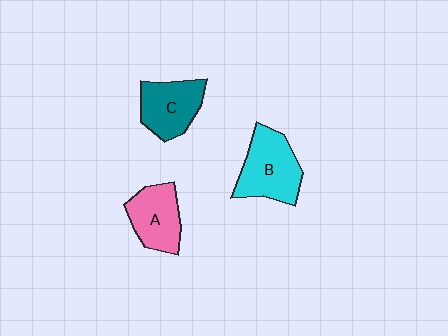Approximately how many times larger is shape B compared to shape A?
Approximately 1.3 times.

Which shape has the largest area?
Shape B (cyan).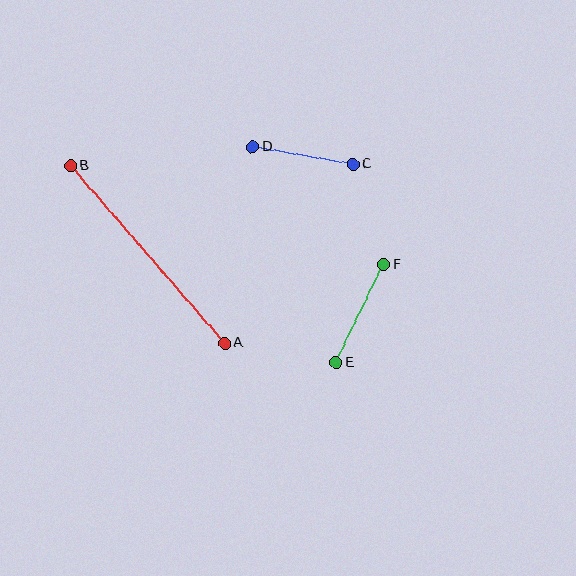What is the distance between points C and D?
The distance is approximately 102 pixels.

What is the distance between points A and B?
The distance is approximately 235 pixels.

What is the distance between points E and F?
The distance is approximately 109 pixels.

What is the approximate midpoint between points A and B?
The midpoint is at approximately (148, 254) pixels.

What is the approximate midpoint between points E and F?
The midpoint is at approximately (360, 314) pixels.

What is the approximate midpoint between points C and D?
The midpoint is at approximately (303, 156) pixels.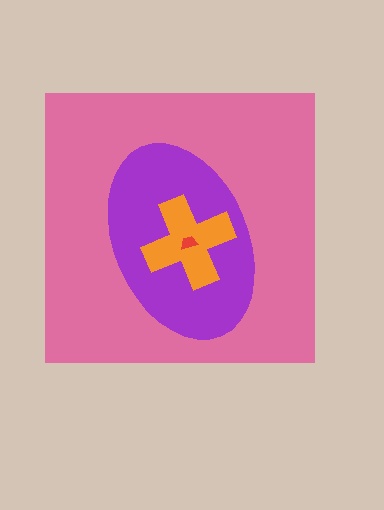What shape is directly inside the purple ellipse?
The orange cross.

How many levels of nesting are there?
4.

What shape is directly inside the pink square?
The purple ellipse.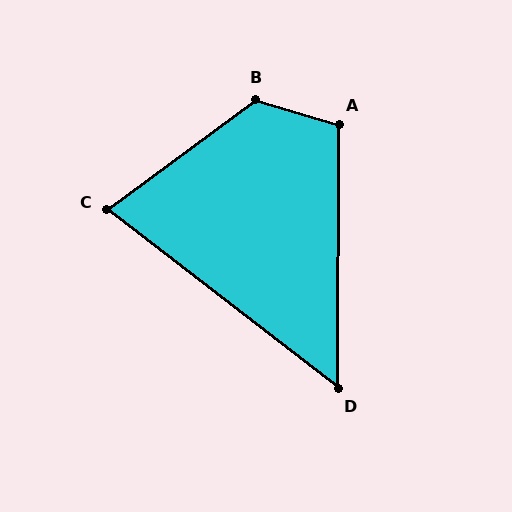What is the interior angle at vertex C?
Approximately 74 degrees (acute).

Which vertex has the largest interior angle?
B, at approximately 127 degrees.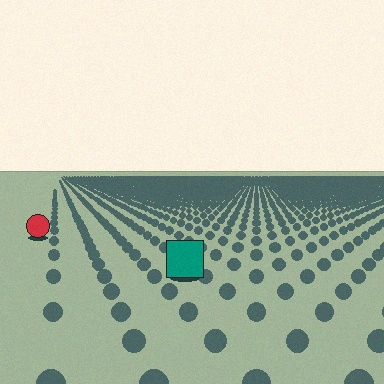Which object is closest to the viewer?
The teal square is closest. The texture marks near it are larger and more spread out.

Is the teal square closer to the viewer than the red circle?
Yes. The teal square is closer — you can tell from the texture gradient: the ground texture is coarser near it.